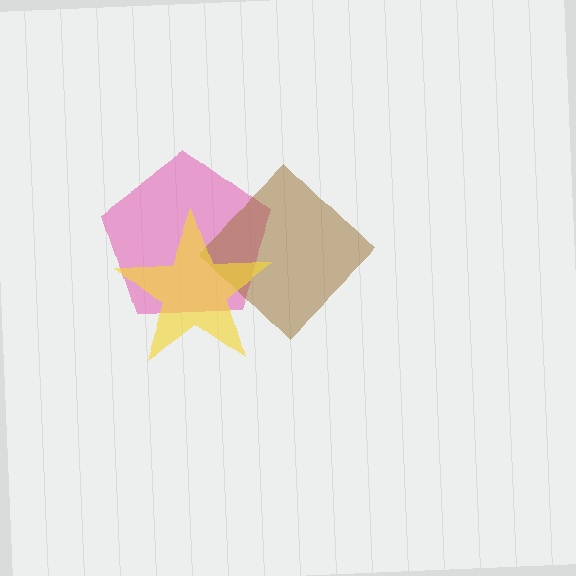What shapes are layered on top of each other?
The layered shapes are: a pink pentagon, a brown diamond, a yellow star.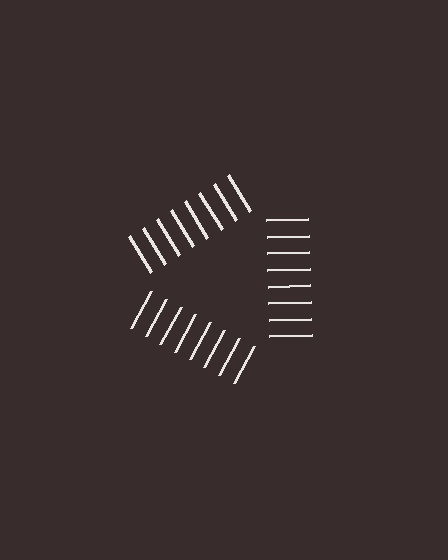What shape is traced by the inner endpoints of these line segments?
An illusory triangle — the line segments terminate on its edges but no continuous stroke is drawn.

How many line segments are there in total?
24 — 8 along each of the 3 edges.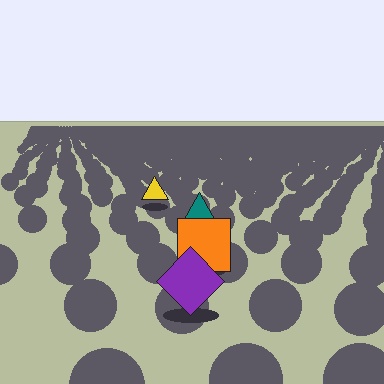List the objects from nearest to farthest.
From nearest to farthest: the purple diamond, the orange square, the teal triangle, the yellow triangle.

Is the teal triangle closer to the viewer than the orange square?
No. The orange square is closer — you can tell from the texture gradient: the ground texture is coarser near it.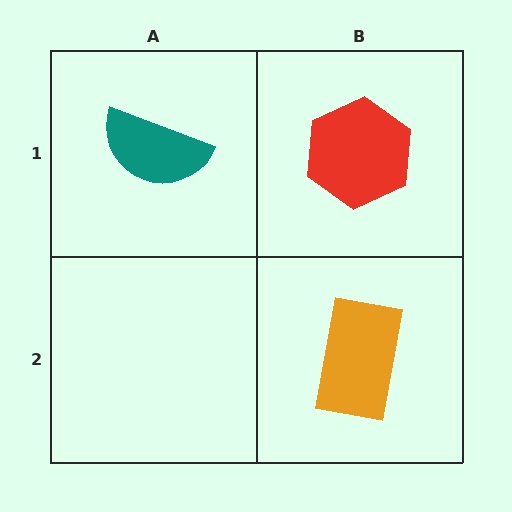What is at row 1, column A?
A teal semicircle.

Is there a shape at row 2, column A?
No, that cell is empty.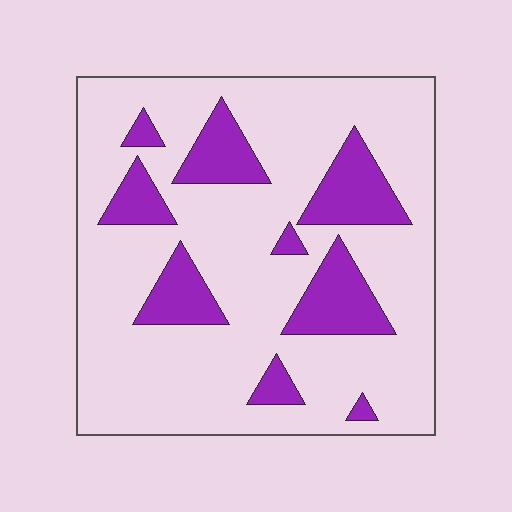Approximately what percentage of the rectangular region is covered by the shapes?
Approximately 20%.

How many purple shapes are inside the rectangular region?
9.